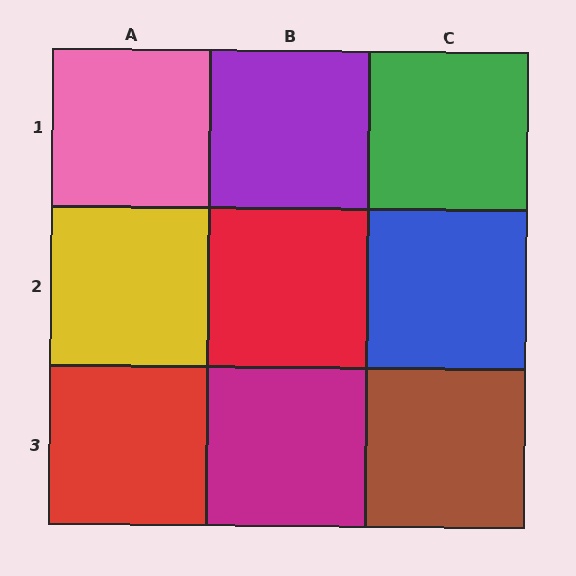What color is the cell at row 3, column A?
Red.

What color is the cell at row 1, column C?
Green.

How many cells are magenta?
1 cell is magenta.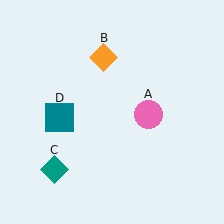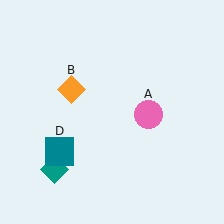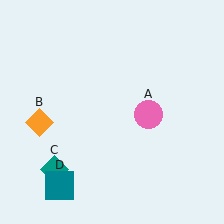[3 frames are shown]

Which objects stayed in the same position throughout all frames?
Pink circle (object A) and teal diamond (object C) remained stationary.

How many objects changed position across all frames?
2 objects changed position: orange diamond (object B), teal square (object D).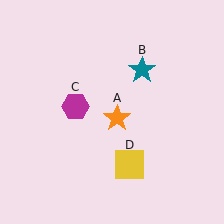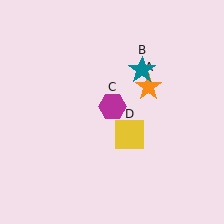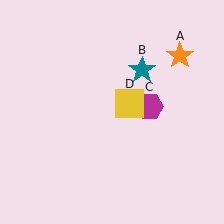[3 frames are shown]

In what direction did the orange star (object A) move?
The orange star (object A) moved up and to the right.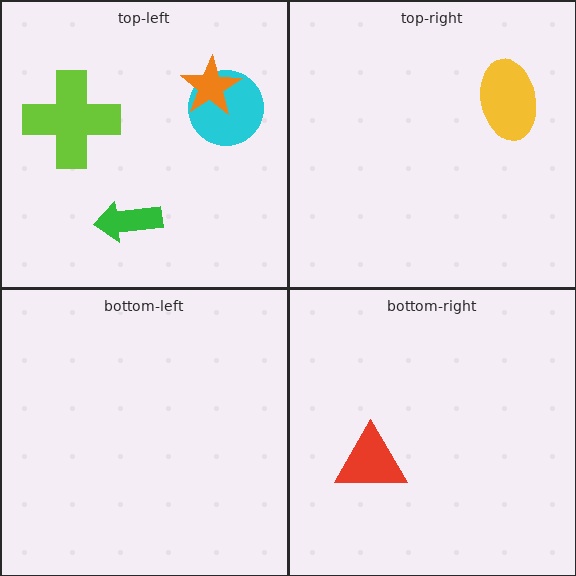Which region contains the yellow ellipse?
The top-right region.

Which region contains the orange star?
The top-left region.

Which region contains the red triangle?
The bottom-right region.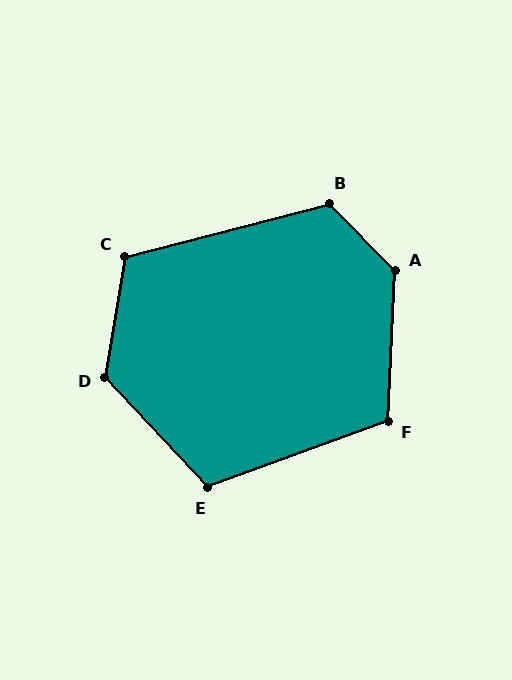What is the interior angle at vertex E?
Approximately 113 degrees (obtuse).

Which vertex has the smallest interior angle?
F, at approximately 113 degrees.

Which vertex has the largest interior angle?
A, at approximately 133 degrees.